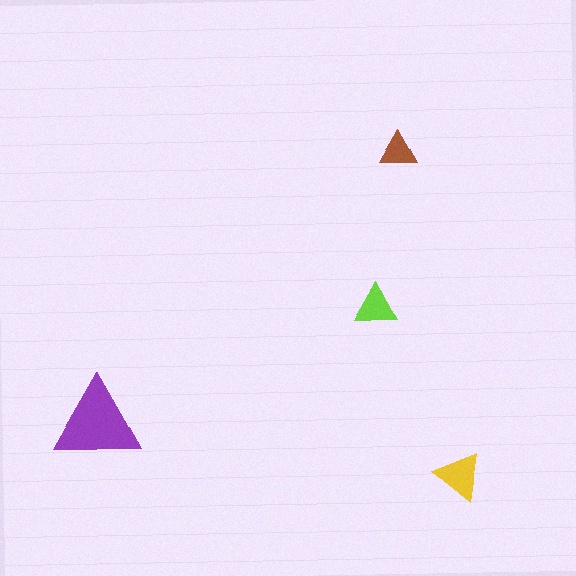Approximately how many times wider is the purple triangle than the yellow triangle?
About 2 times wider.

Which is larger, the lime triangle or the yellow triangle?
The yellow one.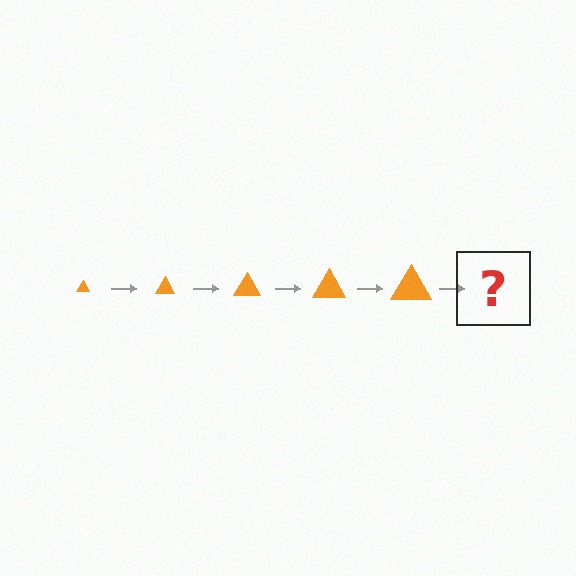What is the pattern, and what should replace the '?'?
The pattern is that the triangle gets progressively larger each step. The '?' should be an orange triangle, larger than the previous one.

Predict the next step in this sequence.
The next step is an orange triangle, larger than the previous one.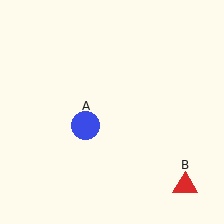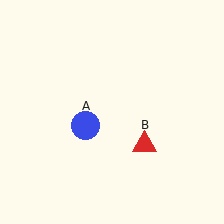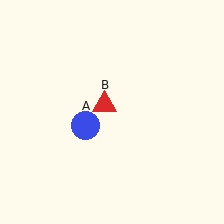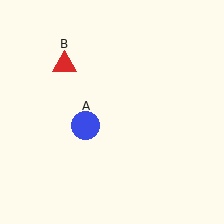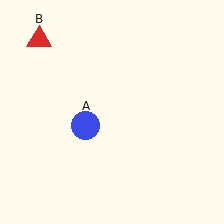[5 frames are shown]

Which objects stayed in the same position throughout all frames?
Blue circle (object A) remained stationary.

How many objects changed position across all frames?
1 object changed position: red triangle (object B).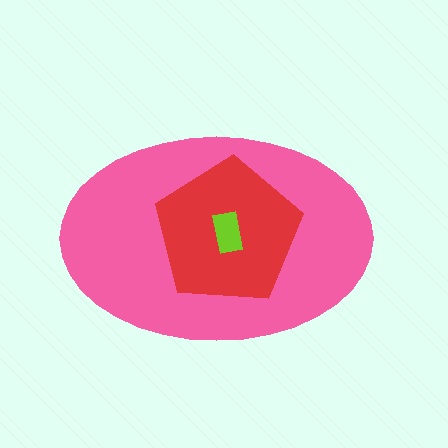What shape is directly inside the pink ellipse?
The red pentagon.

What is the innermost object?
The lime rectangle.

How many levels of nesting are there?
3.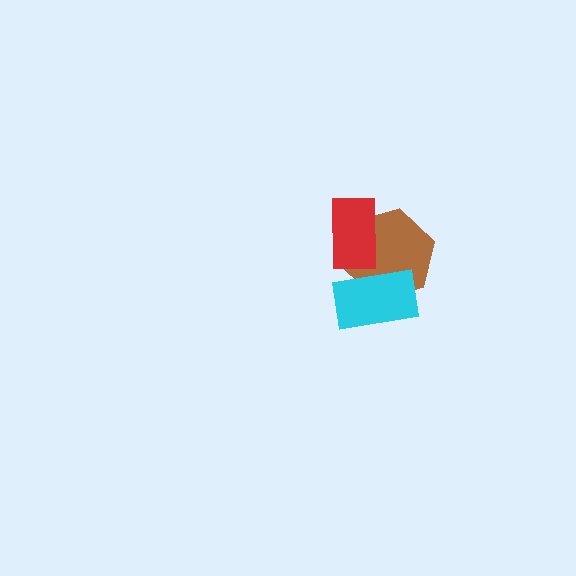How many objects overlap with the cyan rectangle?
1 object overlaps with the cyan rectangle.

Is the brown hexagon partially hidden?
Yes, it is partially covered by another shape.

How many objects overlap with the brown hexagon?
2 objects overlap with the brown hexagon.